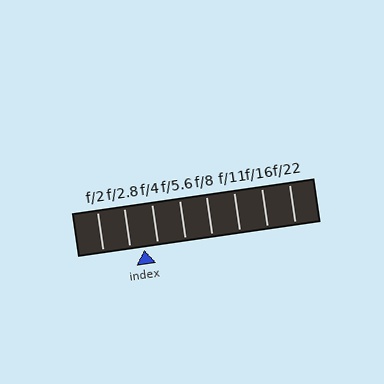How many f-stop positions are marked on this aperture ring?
There are 8 f-stop positions marked.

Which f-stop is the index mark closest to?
The index mark is closest to f/2.8.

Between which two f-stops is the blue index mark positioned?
The index mark is between f/2.8 and f/4.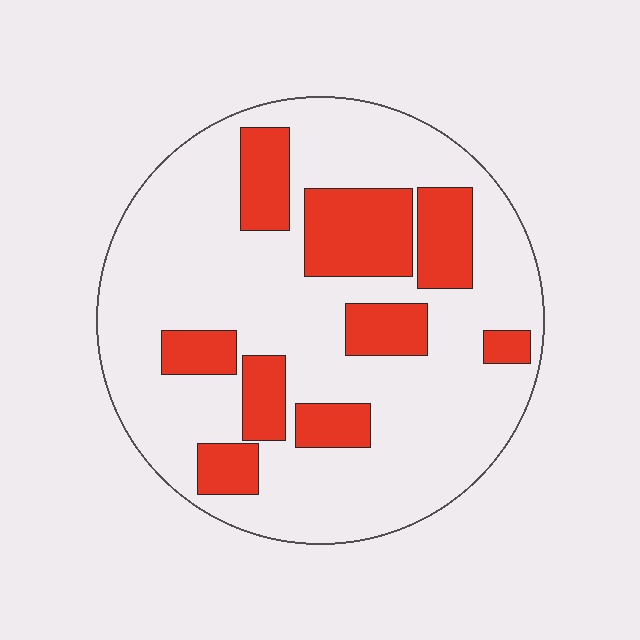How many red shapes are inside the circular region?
9.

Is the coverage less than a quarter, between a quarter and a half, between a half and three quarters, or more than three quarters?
Between a quarter and a half.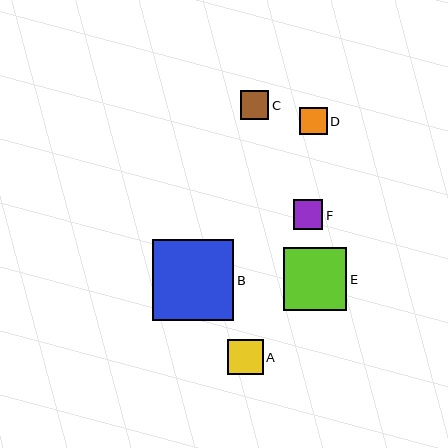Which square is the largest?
Square B is the largest with a size of approximately 81 pixels.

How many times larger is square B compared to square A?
Square B is approximately 2.3 times the size of square A.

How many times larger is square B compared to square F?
Square B is approximately 2.8 times the size of square F.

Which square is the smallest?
Square D is the smallest with a size of approximately 28 pixels.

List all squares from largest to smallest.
From largest to smallest: B, E, A, F, C, D.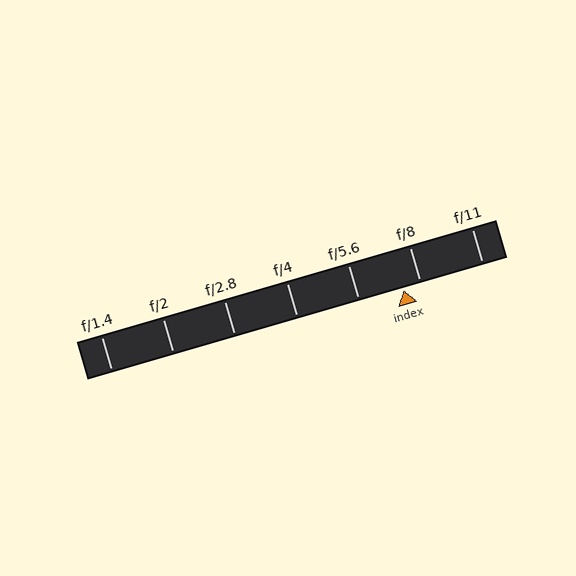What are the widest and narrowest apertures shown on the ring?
The widest aperture shown is f/1.4 and the narrowest is f/11.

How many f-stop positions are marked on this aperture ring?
There are 7 f-stop positions marked.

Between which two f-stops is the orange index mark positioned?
The index mark is between f/5.6 and f/8.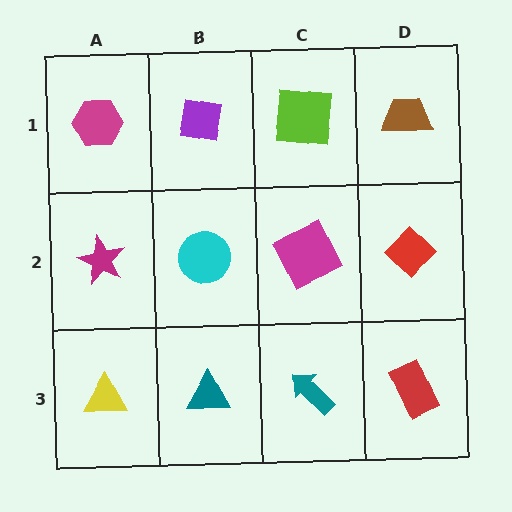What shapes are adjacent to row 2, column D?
A brown trapezoid (row 1, column D), a red rectangle (row 3, column D), a magenta square (row 2, column C).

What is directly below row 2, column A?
A yellow triangle.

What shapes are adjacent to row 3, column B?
A cyan circle (row 2, column B), a yellow triangle (row 3, column A), a teal arrow (row 3, column C).